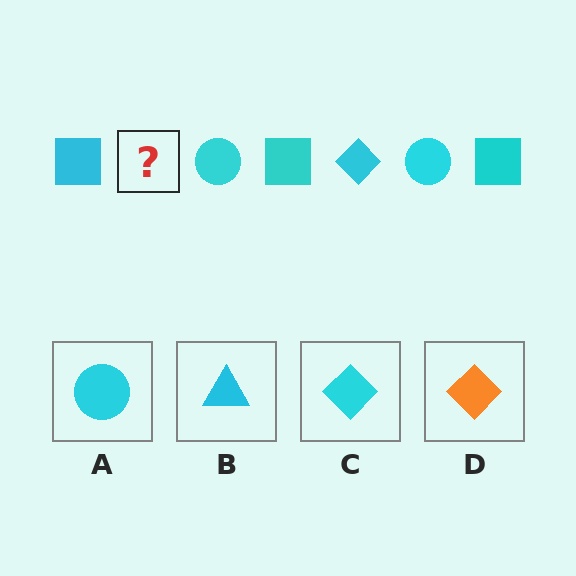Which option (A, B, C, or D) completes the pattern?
C.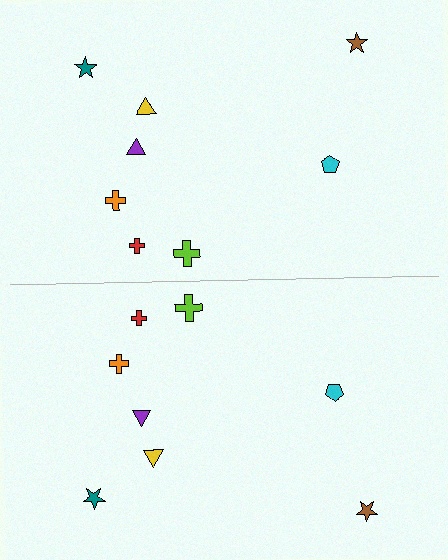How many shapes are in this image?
There are 16 shapes in this image.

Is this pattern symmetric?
Yes, this pattern has bilateral (reflection) symmetry.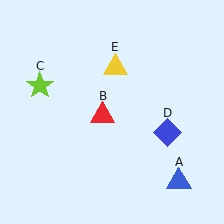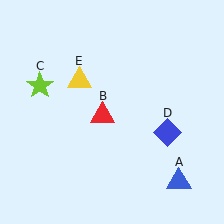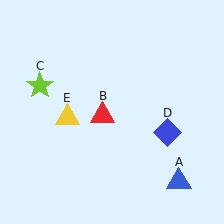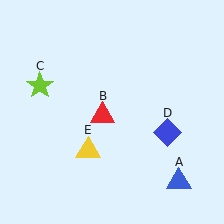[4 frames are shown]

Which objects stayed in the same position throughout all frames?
Blue triangle (object A) and red triangle (object B) and lime star (object C) and blue diamond (object D) remained stationary.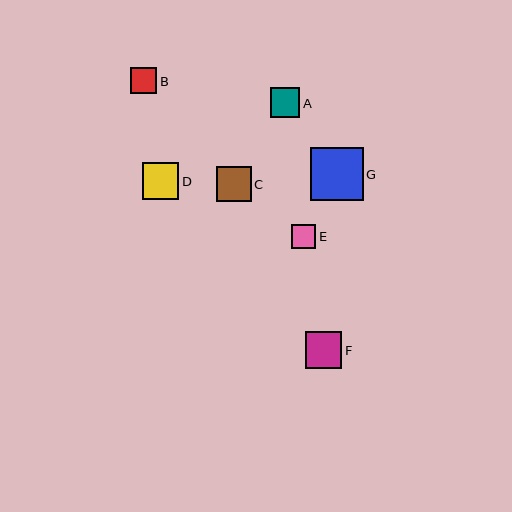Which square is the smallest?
Square E is the smallest with a size of approximately 24 pixels.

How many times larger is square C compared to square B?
Square C is approximately 1.3 times the size of square B.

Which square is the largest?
Square G is the largest with a size of approximately 53 pixels.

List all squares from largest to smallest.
From largest to smallest: G, D, F, C, A, B, E.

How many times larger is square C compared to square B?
Square C is approximately 1.3 times the size of square B.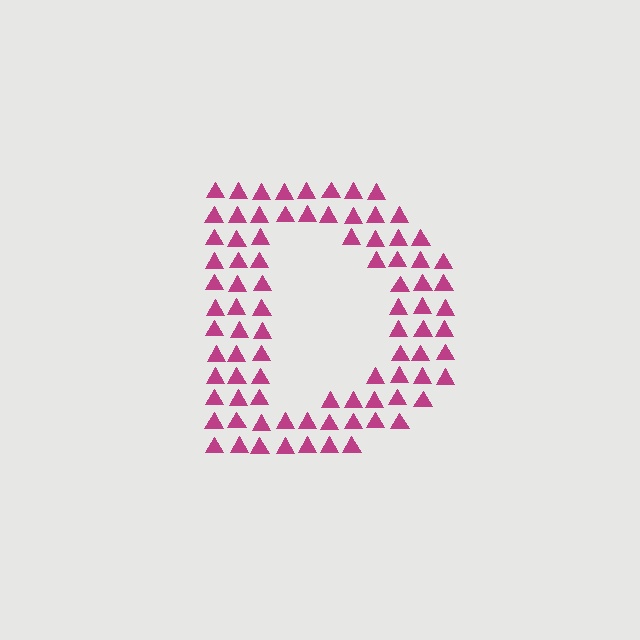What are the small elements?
The small elements are triangles.